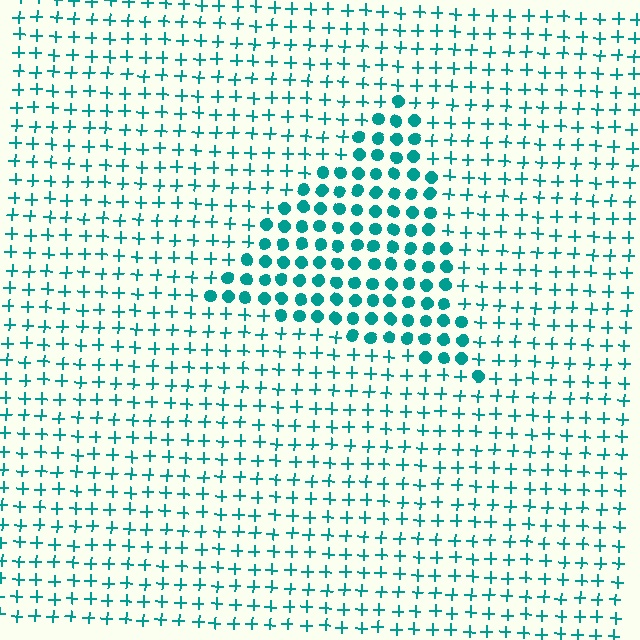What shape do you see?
I see a triangle.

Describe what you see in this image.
The image is filled with small teal elements arranged in a uniform grid. A triangle-shaped region contains circles, while the surrounding area contains plus signs. The boundary is defined purely by the change in element shape.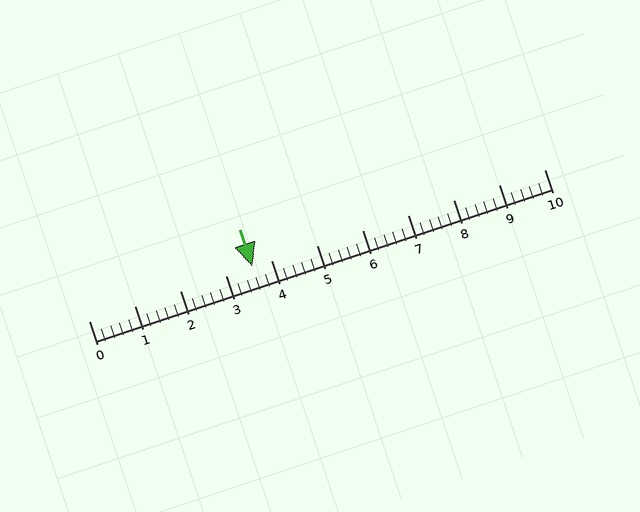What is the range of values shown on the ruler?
The ruler shows values from 0 to 10.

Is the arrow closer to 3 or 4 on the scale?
The arrow is closer to 4.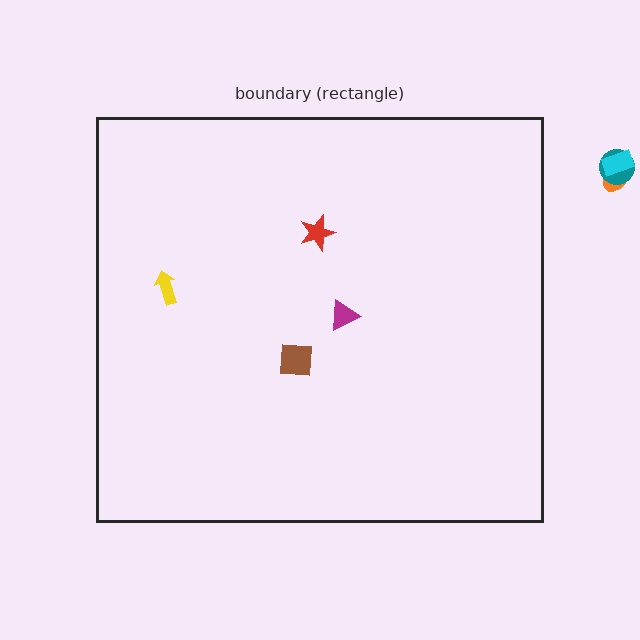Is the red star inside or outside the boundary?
Inside.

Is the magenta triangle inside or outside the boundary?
Inside.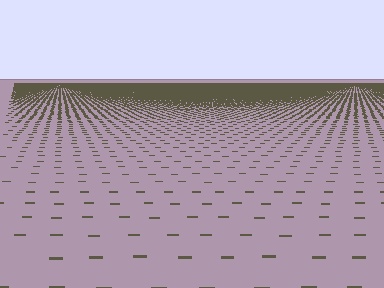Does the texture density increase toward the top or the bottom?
Density increases toward the top.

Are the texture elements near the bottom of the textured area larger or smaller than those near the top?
Larger. Near the bottom, elements are closer to the viewer and appear at a bigger on-screen size.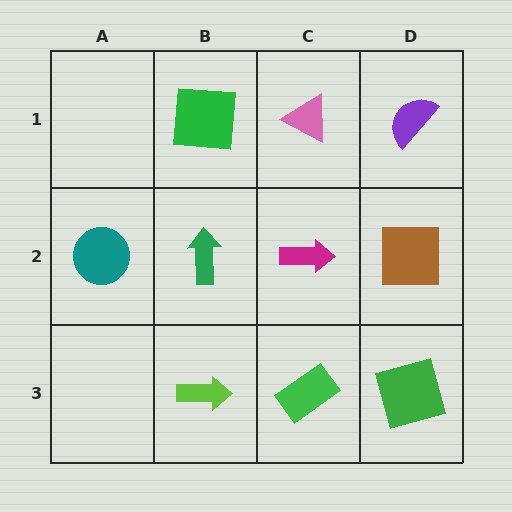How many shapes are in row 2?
4 shapes.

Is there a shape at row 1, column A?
No, that cell is empty.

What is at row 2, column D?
A brown square.